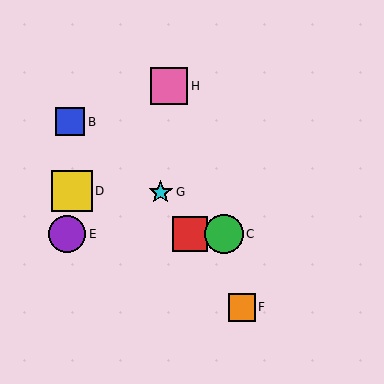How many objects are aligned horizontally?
3 objects (A, C, E) are aligned horizontally.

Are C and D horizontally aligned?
No, C is at y≈234 and D is at y≈191.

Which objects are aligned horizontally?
Objects A, C, E are aligned horizontally.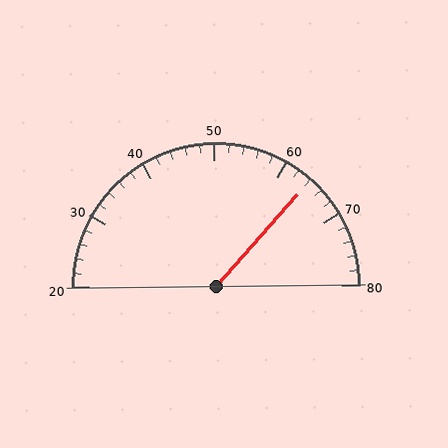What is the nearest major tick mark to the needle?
The nearest major tick mark is 60.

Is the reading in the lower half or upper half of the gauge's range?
The reading is in the upper half of the range (20 to 80).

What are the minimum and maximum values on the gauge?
The gauge ranges from 20 to 80.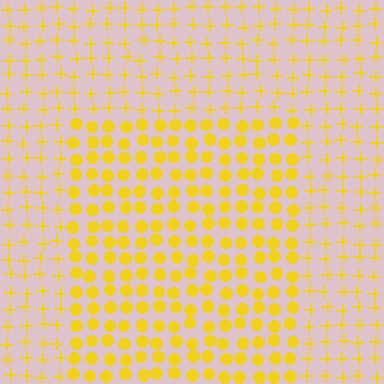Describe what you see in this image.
The image is filled with small yellow elements arranged in a uniform grid. A rectangle-shaped region contains circles, while the surrounding area contains plus signs. The boundary is defined purely by the change in element shape.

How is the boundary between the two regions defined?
The boundary is defined by a change in element shape: circles inside vs. plus signs outside. All elements share the same color and spacing.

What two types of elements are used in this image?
The image uses circles inside the rectangle region and plus signs outside it.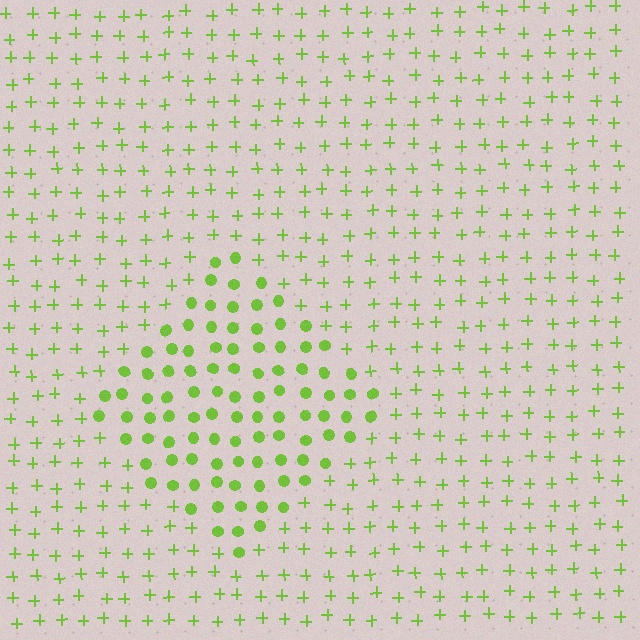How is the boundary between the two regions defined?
The boundary is defined by a change in element shape: circles inside vs. plus signs outside. All elements share the same color and spacing.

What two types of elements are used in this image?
The image uses circles inside the diamond region and plus signs outside it.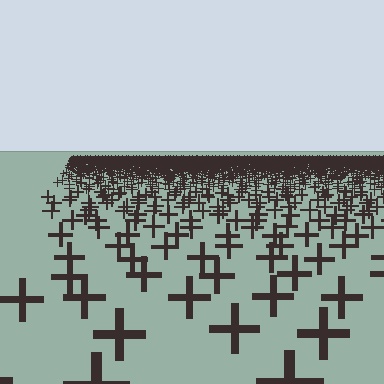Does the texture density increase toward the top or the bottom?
Density increases toward the top.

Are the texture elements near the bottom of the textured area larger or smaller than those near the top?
Larger. Near the bottom, elements are closer to the viewer and appear at a bigger on-screen size.